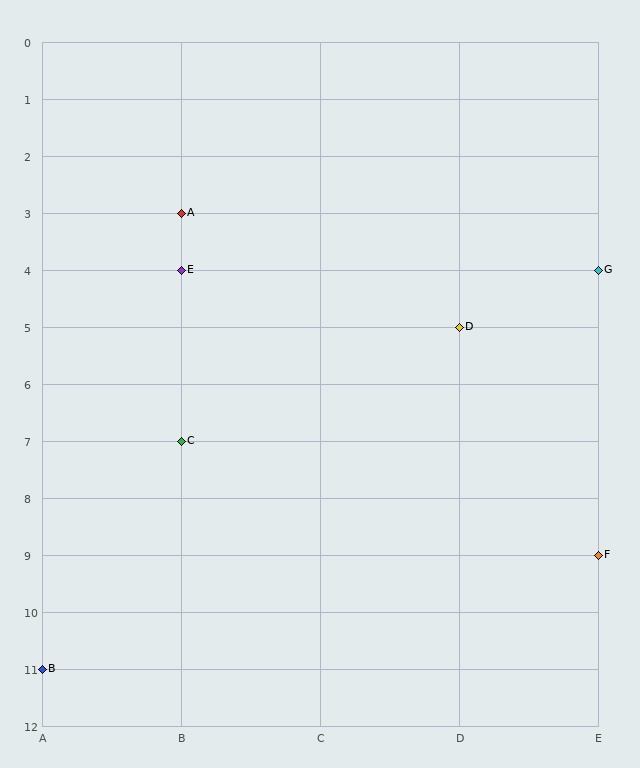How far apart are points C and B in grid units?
Points C and B are 1 column and 4 rows apart (about 4.1 grid units diagonally).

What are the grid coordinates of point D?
Point D is at grid coordinates (D, 5).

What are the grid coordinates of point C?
Point C is at grid coordinates (B, 7).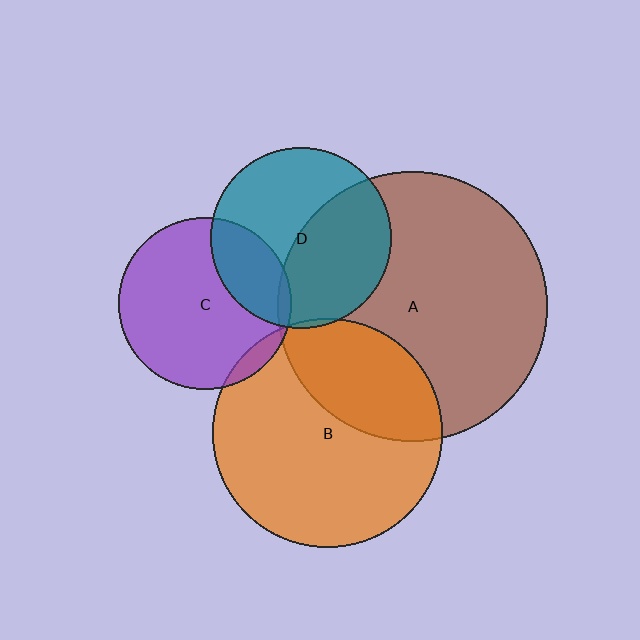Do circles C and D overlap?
Yes.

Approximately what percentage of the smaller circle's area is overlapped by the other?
Approximately 25%.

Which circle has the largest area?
Circle A (brown).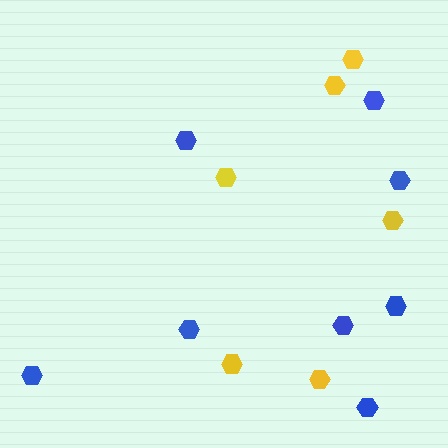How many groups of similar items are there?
There are 2 groups: one group of blue hexagons (8) and one group of yellow hexagons (6).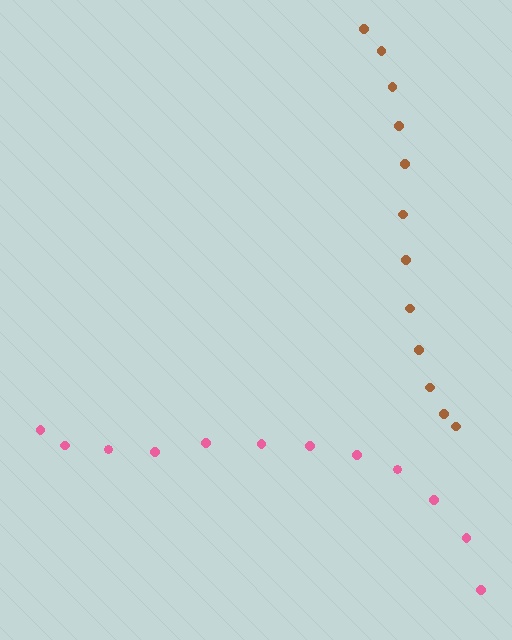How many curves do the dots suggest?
There are 2 distinct paths.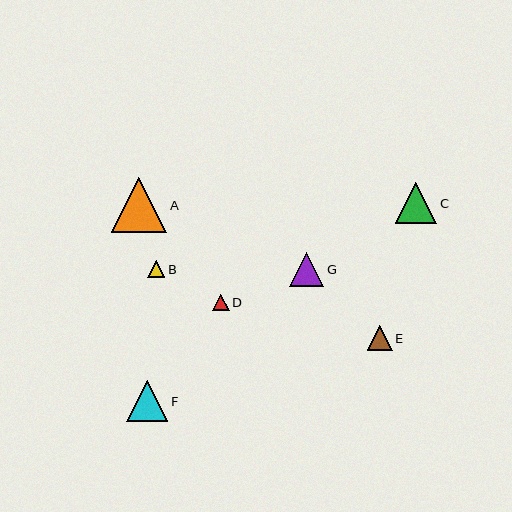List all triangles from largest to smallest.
From largest to smallest: A, C, F, G, E, B, D.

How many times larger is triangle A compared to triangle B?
Triangle A is approximately 3.2 times the size of triangle B.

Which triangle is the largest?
Triangle A is the largest with a size of approximately 55 pixels.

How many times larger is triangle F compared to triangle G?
Triangle F is approximately 1.2 times the size of triangle G.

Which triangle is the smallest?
Triangle D is the smallest with a size of approximately 16 pixels.